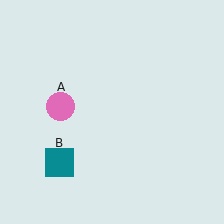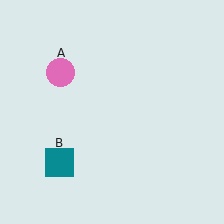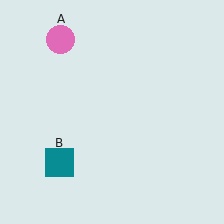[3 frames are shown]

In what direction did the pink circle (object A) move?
The pink circle (object A) moved up.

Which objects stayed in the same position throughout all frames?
Teal square (object B) remained stationary.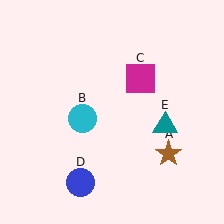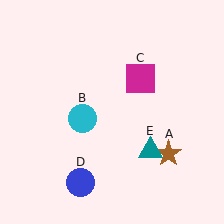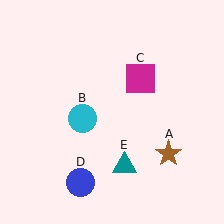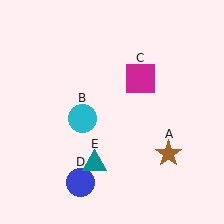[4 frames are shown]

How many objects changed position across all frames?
1 object changed position: teal triangle (object E).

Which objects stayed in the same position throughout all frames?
Brown star (object A) and cyan circle (object B) and magenta square (object C) and blue circle (object D) remained stationary.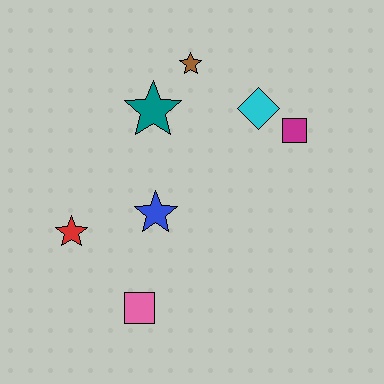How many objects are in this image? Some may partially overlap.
There are 7 objects.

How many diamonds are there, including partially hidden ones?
There is 1 diamond.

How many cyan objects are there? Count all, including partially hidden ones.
There is 1 cyan object.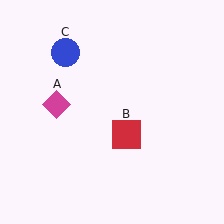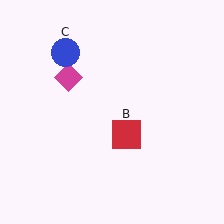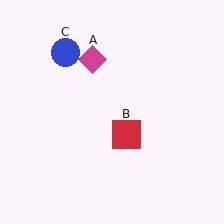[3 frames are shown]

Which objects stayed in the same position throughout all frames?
Red square (object B) and blue circle (object C) remained stationary.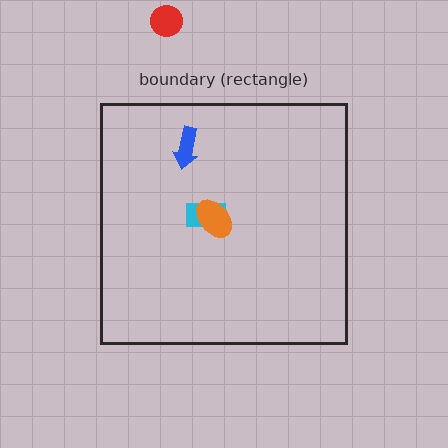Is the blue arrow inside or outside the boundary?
Inside.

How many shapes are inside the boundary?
3 inside, 1 outside.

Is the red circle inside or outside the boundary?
Outside.